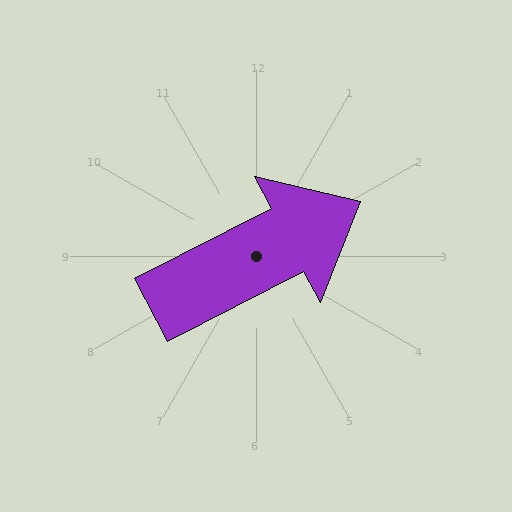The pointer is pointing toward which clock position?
Roughly 2 o'clock.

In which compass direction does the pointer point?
Northeast.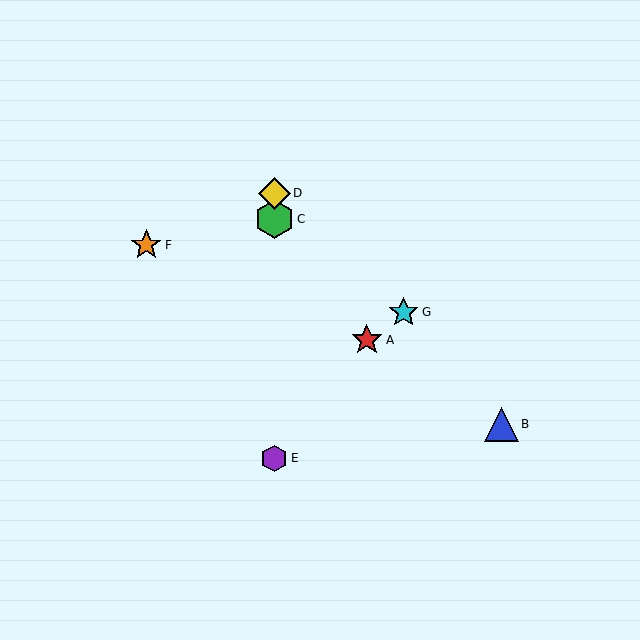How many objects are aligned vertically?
3 objects (C, D, E) are aligned vertically.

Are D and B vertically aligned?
No, D is at x≈274 and B is at x≈501.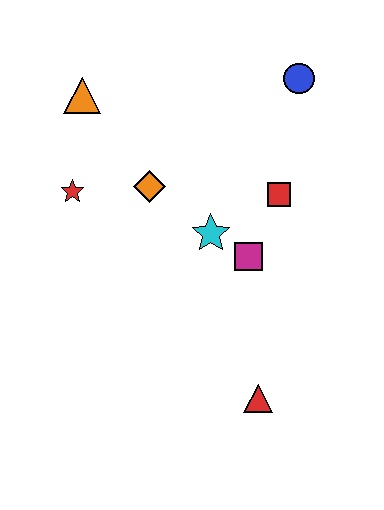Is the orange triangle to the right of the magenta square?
No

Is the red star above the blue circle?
No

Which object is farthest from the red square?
The orange triangle is farthest from the red square.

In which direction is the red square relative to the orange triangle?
The red square is to the right of the orange triangle.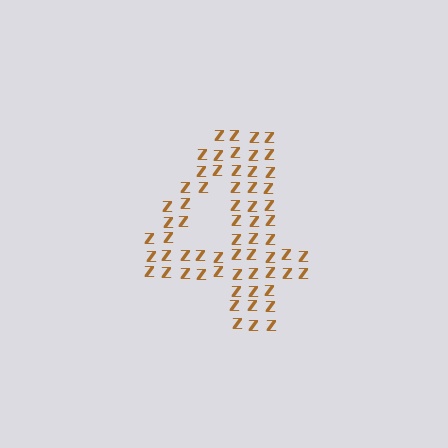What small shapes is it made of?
It is made of small letter Z's.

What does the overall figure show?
The overall figure shows the digit 4.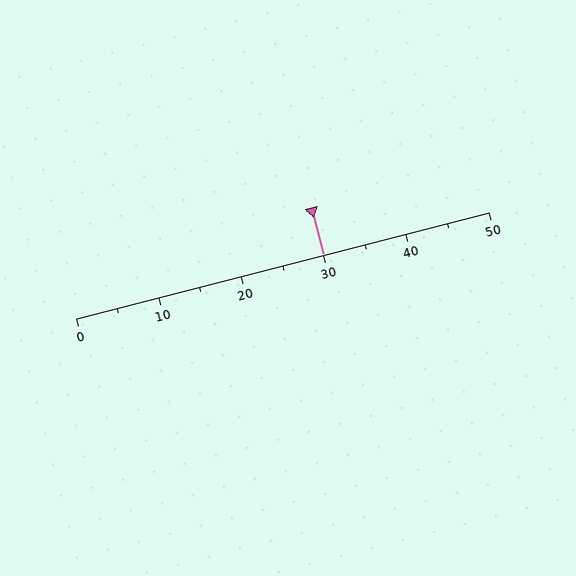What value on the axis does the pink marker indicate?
The marker indicates approximately 30.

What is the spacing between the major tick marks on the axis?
The major ticks are spaced 10 apart.